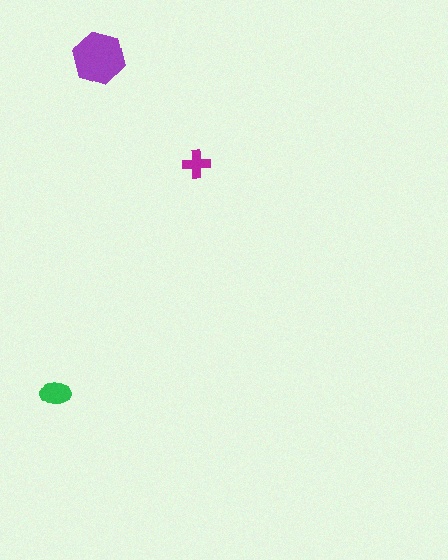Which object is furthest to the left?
The green ellipse is leftmost.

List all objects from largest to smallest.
The purple hexagon, the green ellipse, the magenta cross.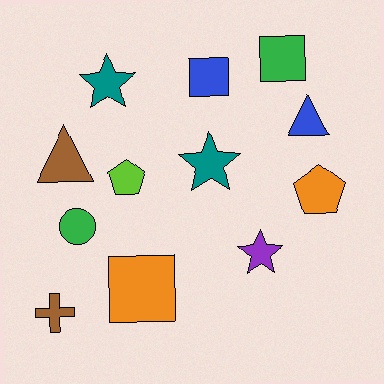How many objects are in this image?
There are 12 objects.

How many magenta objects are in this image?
There are no magenta objects.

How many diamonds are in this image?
There are no diamonds.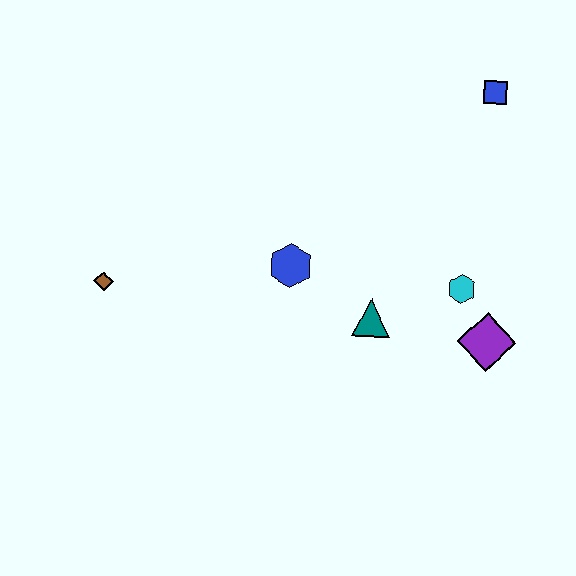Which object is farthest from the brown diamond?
The blue square is farthest from the brown diamond.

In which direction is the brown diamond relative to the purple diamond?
The brown diamond is to the left of the purple diamond.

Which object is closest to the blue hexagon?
The teal triangle is closest to the blue hexagon.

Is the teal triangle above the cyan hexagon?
No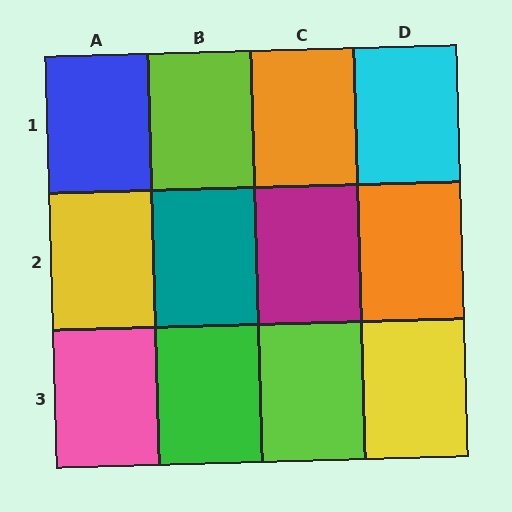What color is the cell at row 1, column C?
Orange.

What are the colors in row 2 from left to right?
Yellow, teal, magenta, orange.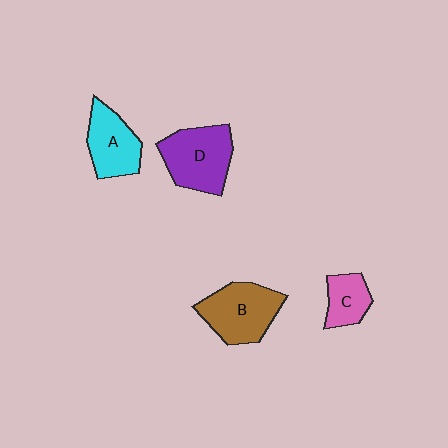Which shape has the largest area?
Shape D (purple).